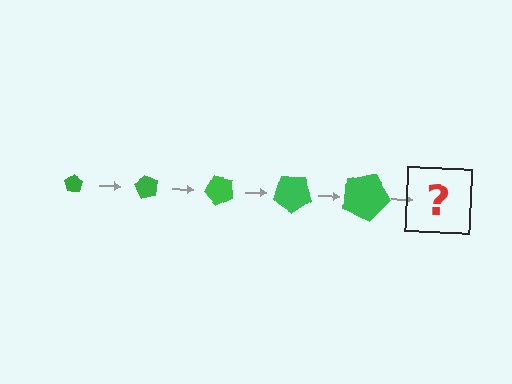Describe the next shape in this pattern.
It should be a pentagon, larger than the previous one and rotated 300 degrees from the start.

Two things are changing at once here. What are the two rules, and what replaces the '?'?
The two rules are that the pentagon grows larger each step and it rotates 60 degrees each step. The '?' should be a pentagon, larger than the previous one and rotated 300 degrees from the start.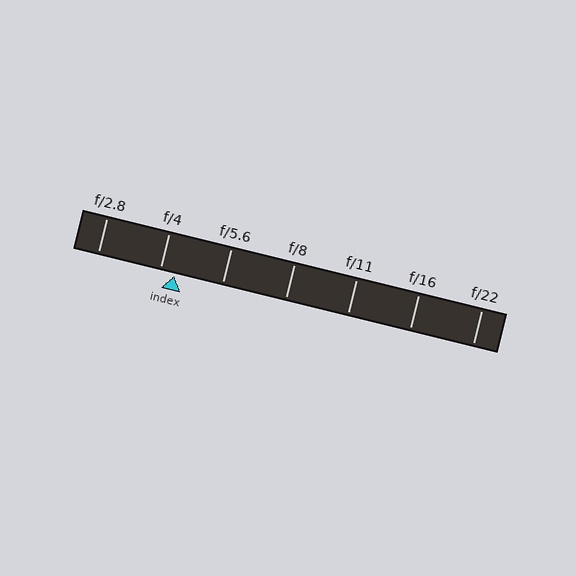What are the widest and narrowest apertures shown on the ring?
The widest aperture shown is f/2.8 and the narrowest is f/22.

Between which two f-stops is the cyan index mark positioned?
The index mark is between f/4 and f/5.6.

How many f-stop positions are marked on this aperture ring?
There are 7 f-stop positions marked.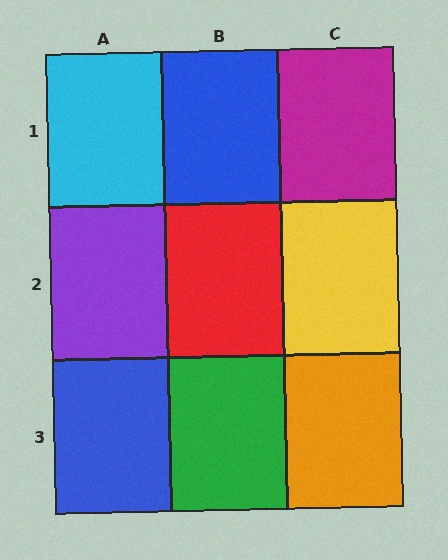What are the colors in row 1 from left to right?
Cyan, blue, magenta.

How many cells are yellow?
1 cell is yellow.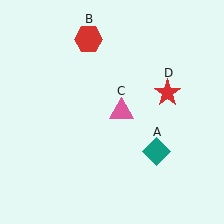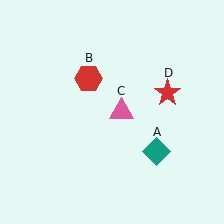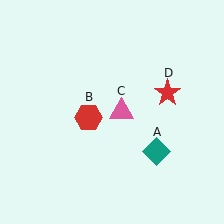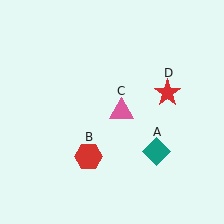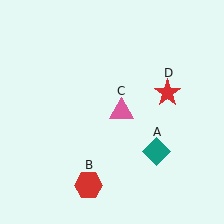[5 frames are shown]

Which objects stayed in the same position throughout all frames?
Teal diamond (object A) and pink triangle (object C) and red star (object D) remained stationary.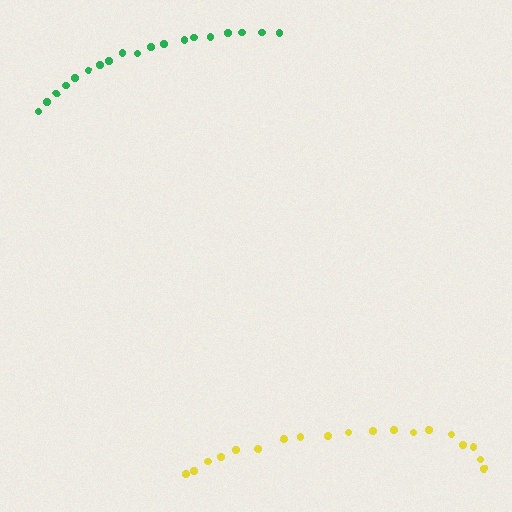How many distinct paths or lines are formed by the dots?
There are 2 distinct paths.